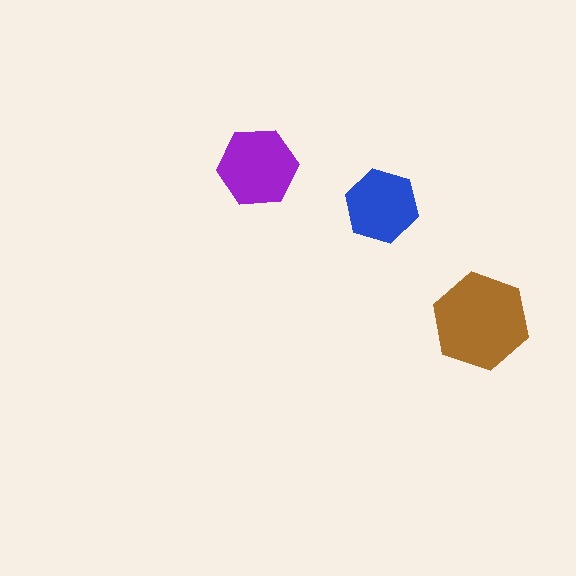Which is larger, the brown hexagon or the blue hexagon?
The brown one.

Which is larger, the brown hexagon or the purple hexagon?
The brown one.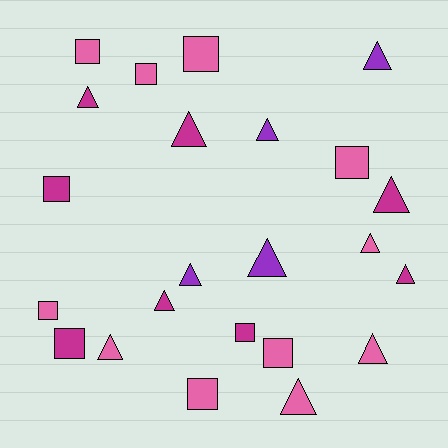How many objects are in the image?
There are 23 objects.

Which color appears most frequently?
Pink, with 11 objects.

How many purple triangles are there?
There are 4 purple triangles.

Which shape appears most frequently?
Triangle, with 13 objects.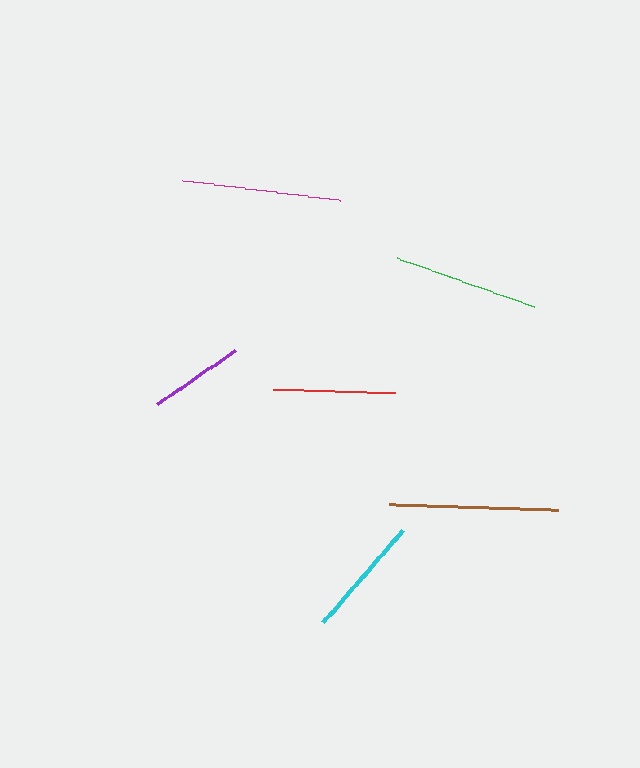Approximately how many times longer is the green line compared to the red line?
The green line is approximately 1.2 times the length of the red line.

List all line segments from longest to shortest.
From longest to shortest: brown, magenta, green, cyan, red, purple.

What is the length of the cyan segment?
The cyan segment is approximately 122 pixels long.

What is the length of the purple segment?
The purple segment is approximately 94 pixels long.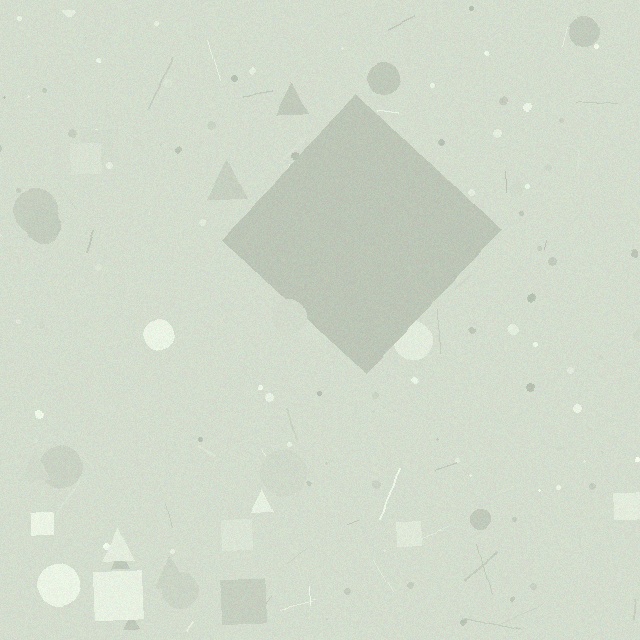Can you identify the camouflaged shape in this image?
The camouflaged shape is a diamond.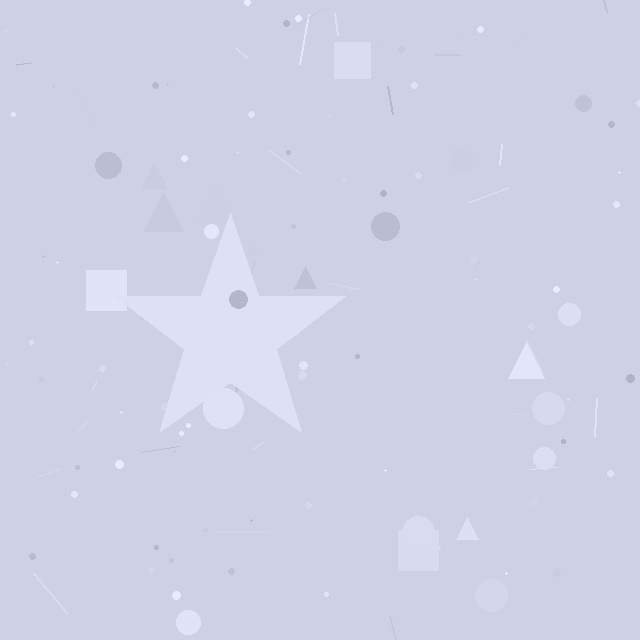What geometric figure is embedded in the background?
A star is embedded in the background.